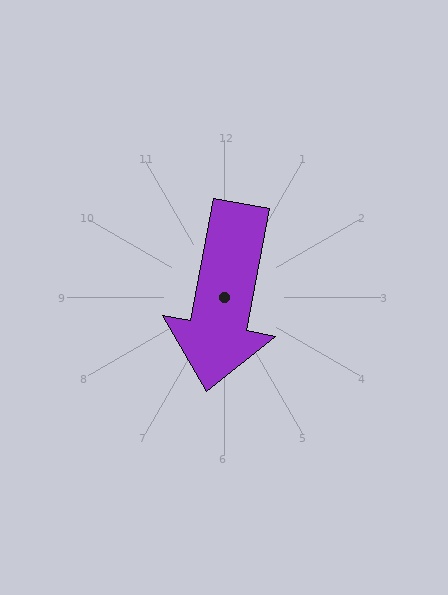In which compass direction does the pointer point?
South.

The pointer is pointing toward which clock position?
Roughly 6 o'clock.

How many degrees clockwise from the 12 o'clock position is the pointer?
Approximately 191 degrees.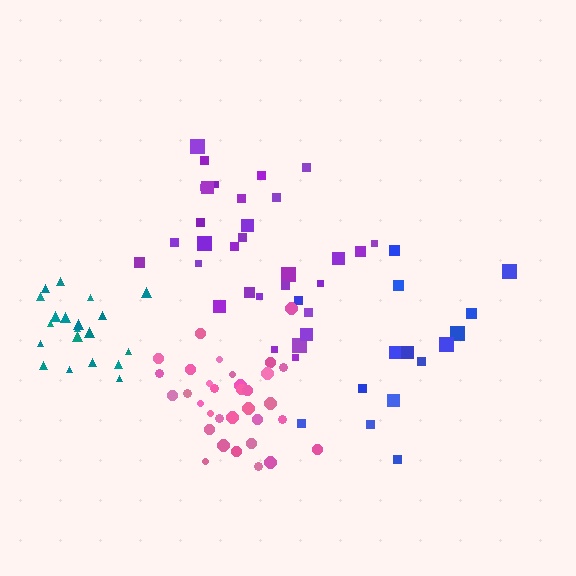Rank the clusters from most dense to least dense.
pink, teal, purple, blue.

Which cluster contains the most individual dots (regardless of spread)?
Pink (33).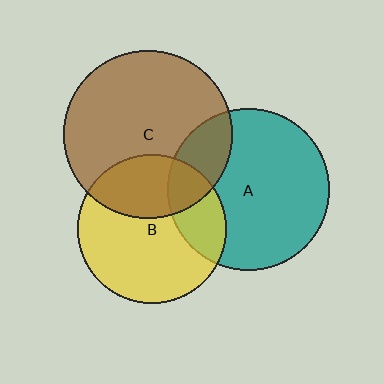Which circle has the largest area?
Circle C (brown).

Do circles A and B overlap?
Yes.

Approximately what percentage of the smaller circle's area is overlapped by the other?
Approximately 25%.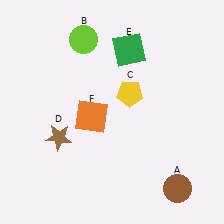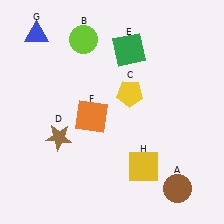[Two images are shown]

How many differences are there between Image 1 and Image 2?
There are 2 differences between the two images.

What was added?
A blue triangle (G), a yellow square (H) were added in Image 2.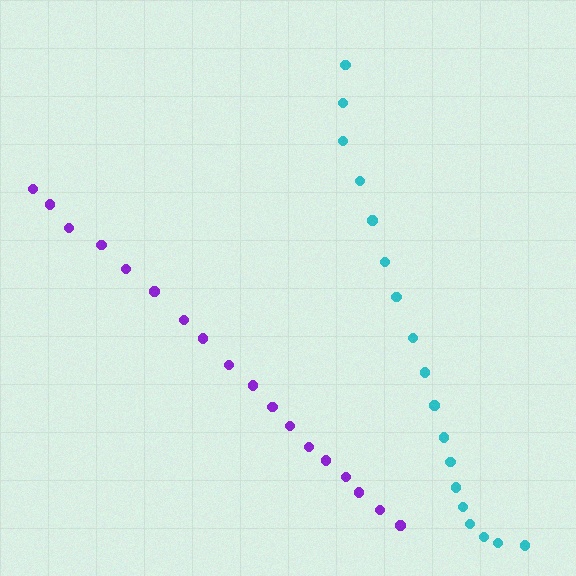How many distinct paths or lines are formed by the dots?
There are 2 distinct paths.